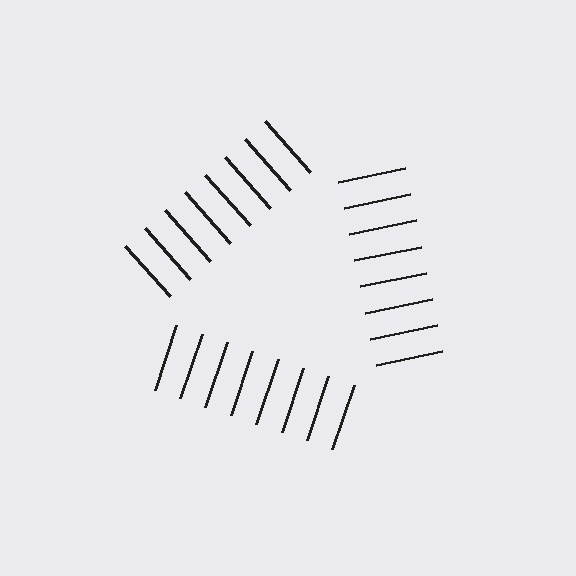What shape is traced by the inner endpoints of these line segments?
An illusory triangle — the line segments terminate on its edges but no continuous stroke is drawn.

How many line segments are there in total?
24 — 8 along each of the 3 edges.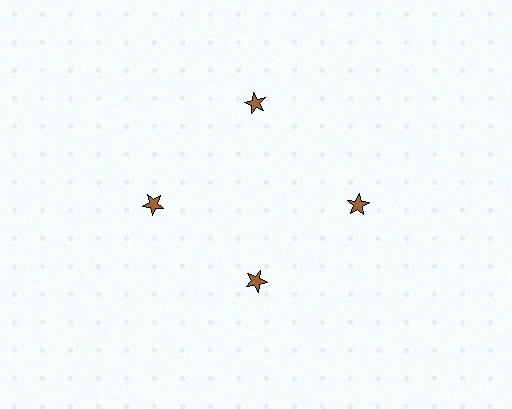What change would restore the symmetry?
The symmetry would be restored by moving it outward, back onto the ring so that all 4 stars sit at equal angles and equal distance from the center.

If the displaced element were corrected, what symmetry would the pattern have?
It would have 4-fold rotational symmetry — the pattern would map onto itself every 90 degrees.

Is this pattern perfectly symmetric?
No. The 4 brown stars are arranged in a ring, but one element near the 6 o'clock position is pulled inward toward the center, breaking the 4-fold rotational symmetry.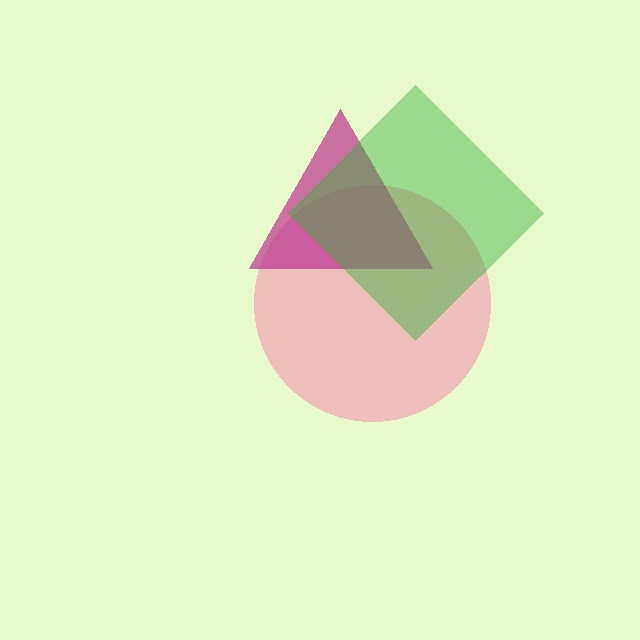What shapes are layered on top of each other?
The layered shapes are: a pink circle, a magenta triangle, a green diamond.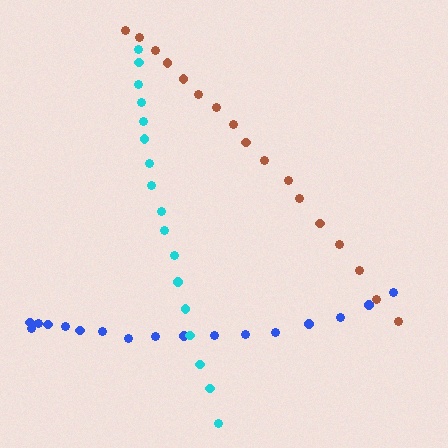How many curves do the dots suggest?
There are 3 distinct paths.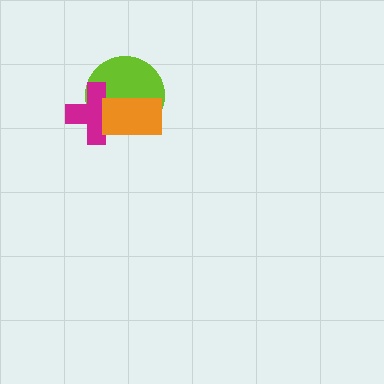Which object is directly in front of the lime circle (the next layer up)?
The magenta cross is directly in front of the lime circle.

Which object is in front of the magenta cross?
The orange rectangle is in front of the magenta cross.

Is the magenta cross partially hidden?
Yes, it is partially covered by another shape.